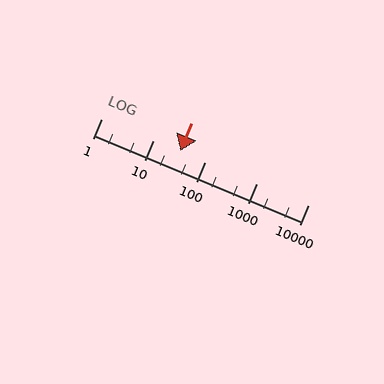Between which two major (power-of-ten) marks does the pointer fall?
The pointer is between 10 and 100.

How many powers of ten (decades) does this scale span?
The scale spans 4 decades, from 1 to 10000.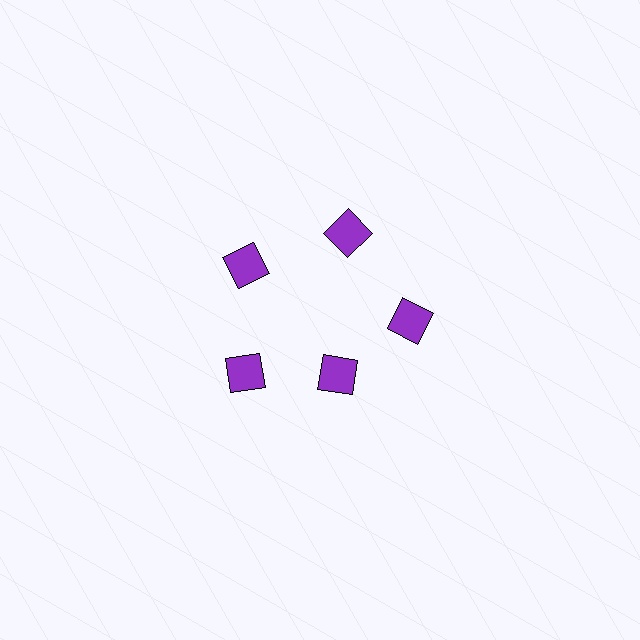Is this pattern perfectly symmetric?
No. The 5 purple diamonds are arranged in a ring, but one element near the 5 o'clock position is pulled inward toward the center, breaking the 5-fold rotational symmetry.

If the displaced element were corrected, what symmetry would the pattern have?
It would have 5-fold rotational symmetry — the pattern would map onto itself every 72 degrees.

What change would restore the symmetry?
The symmetry would be restored by moving it outward, back onto the ring so that all 5 diamonds sit at equal angles and equal distance from the center.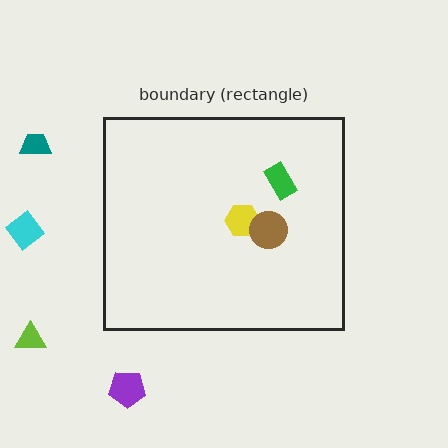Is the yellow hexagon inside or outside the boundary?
Inside.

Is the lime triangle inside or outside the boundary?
Outside.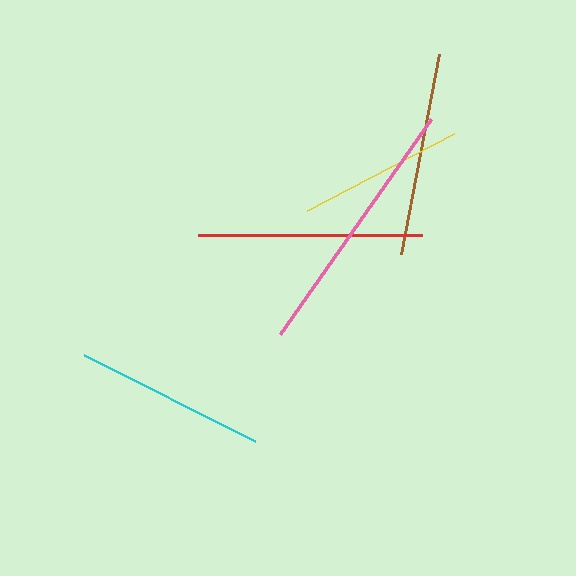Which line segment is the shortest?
The yellow line is the shortest at approximately 166 pixels.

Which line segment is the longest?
The pink line is the longest at approximately 263 pixels.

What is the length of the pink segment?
The pink segment is approximately 263 pixels long.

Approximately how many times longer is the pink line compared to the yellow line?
The pink line is approximately 1.6 times the length of the yellow line.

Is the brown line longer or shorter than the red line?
The red line is longer than the brown line.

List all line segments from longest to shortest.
From longest to shortest: pink, red, brown, cyan, yellow.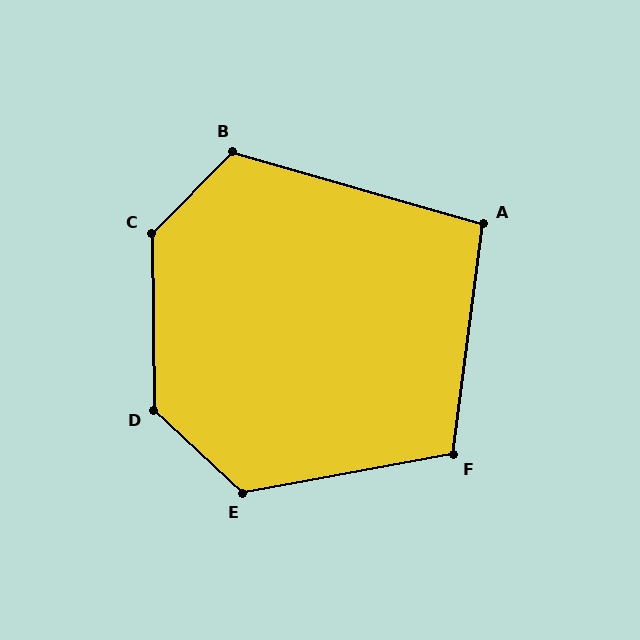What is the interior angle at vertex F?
Approximately 108 degrees (obtuse).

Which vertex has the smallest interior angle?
A, at approximately 99 degrees.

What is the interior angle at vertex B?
Approximately 119 degrees (obtuse).